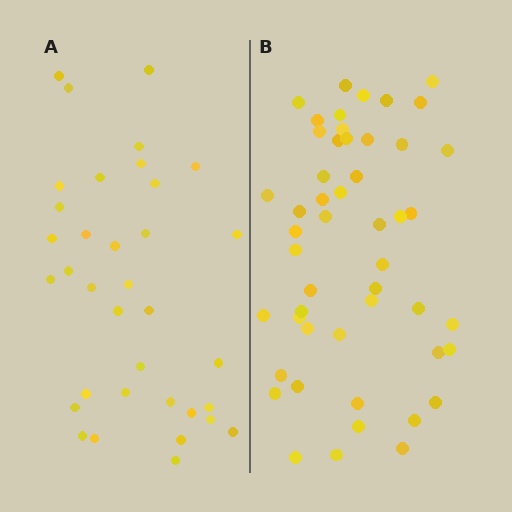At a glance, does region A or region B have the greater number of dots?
Region B (the right region) has more dots.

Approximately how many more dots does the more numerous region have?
Region B has approximately 15 more dots than region A.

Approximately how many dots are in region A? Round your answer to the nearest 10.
About 40 dots. (The exact count is 35, which rounds to 40.)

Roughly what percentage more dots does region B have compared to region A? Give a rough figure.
About 45% more.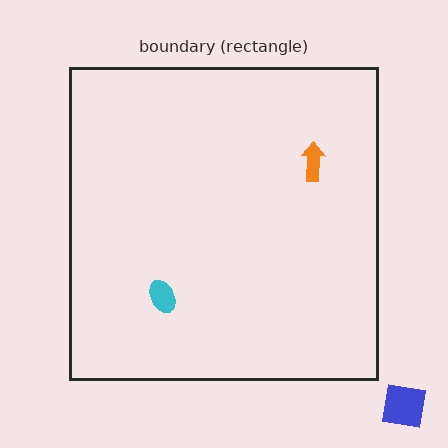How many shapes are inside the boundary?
2 inside, 1 outside.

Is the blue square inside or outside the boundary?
Outside.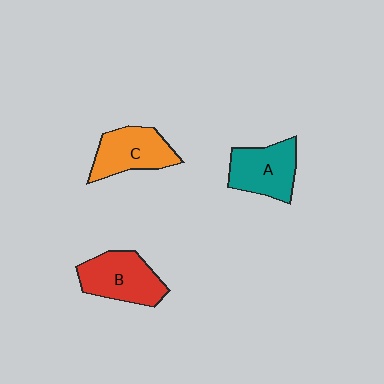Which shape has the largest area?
Shape B (red).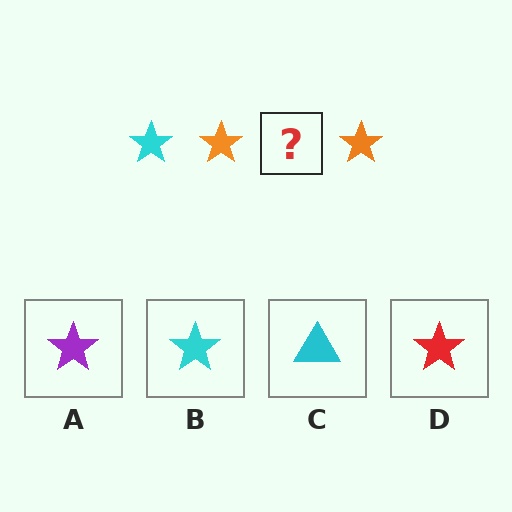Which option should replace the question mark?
Option B.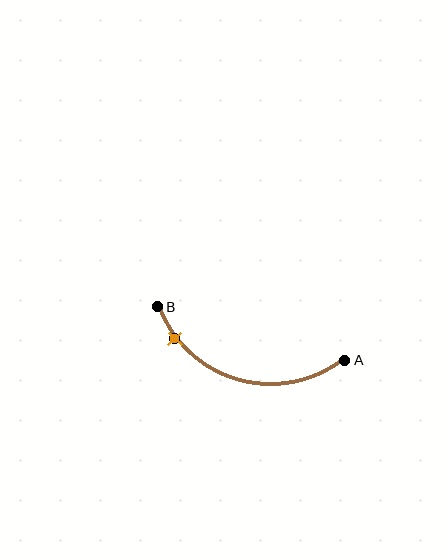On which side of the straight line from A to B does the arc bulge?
The arc bulges below the straight line connecting A and B.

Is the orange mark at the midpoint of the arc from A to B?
No. The orange mark lies on the arc but is closer to endpoint B. The arc midpoint would be at the point on the curve equidistant along the arc from both A and B.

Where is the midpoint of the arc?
The arc midpoint is the point on the curve farthest from the straight line joining A and B. It sits below that line.